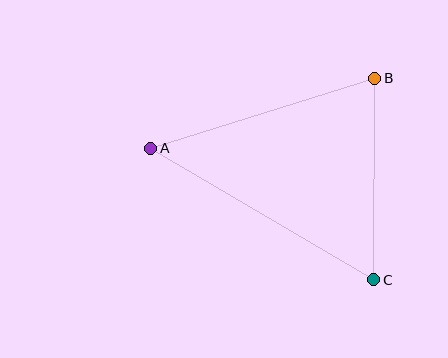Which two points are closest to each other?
Points B and C are closest to each other.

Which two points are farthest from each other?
Points A and C are farthest from each other.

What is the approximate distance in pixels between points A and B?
The distance between A and B is approximately 235 pixels.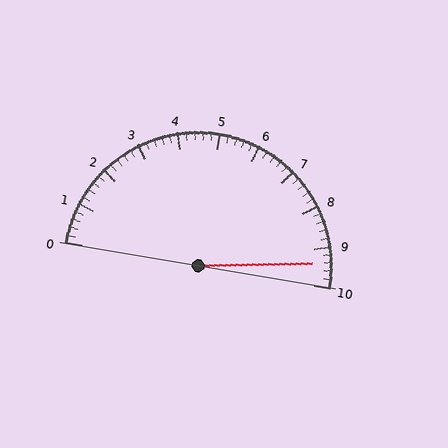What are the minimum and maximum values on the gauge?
The gauge ranges from 0 to 10.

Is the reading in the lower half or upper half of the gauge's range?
The reading is in the upper half of the range (0 to 10).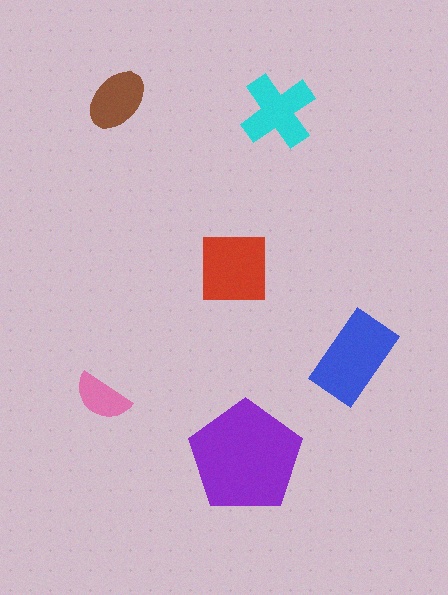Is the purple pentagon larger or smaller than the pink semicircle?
Larger.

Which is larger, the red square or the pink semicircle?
The red square.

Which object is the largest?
The purple pentagon.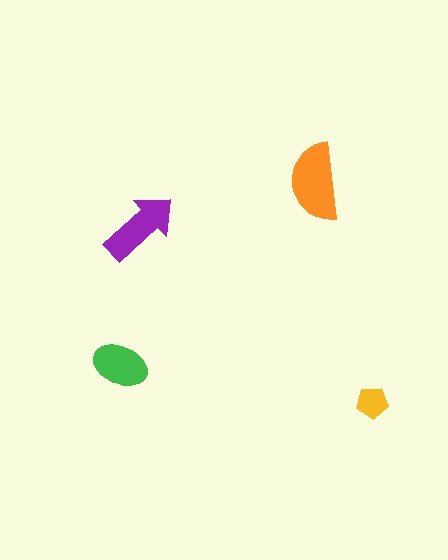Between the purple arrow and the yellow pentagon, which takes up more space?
The purple arrow.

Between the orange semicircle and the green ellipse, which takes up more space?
The orange semicircle.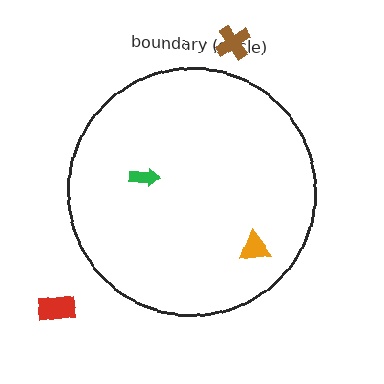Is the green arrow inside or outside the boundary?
Inside.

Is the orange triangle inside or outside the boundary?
Inside.